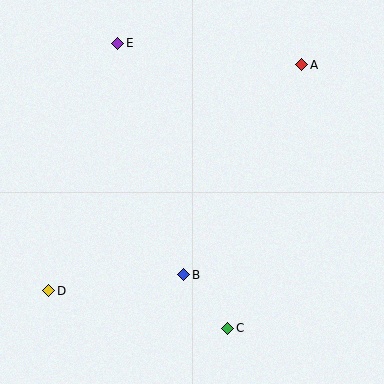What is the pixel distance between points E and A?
The distance between E and A is 185 pixels.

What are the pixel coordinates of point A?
Point A is at (302, 65).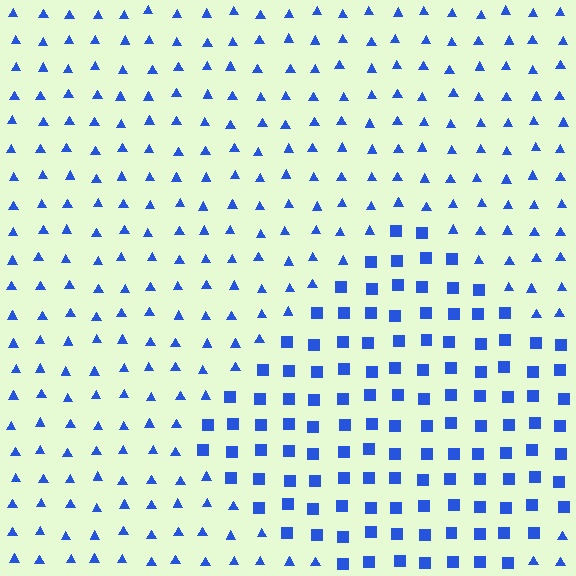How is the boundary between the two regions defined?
The boundary is defined by a change in element shape: squares inside vs. triangles outside. All elements share the same color and spacing.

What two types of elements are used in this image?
The image uses squares inside the diamond region and triangles outside it.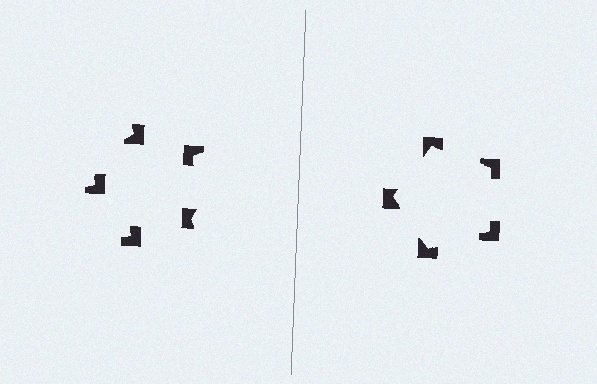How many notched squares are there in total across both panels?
10 — 5 on each side.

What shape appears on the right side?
An illusory pentagon.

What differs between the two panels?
The notched squares are positioned identically on both sides; only the wedge orientations differ. On the right they align to a pentagon; on the left they are misaligned.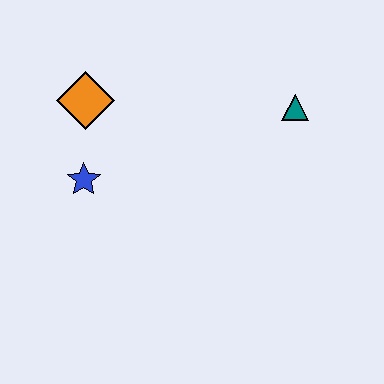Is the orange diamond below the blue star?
No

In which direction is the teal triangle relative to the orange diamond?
The teal triangle is to the right of the orange diamond.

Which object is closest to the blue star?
The orange diamond is closest to the blue star.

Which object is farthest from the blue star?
The teal triangle is farthest from the blue star.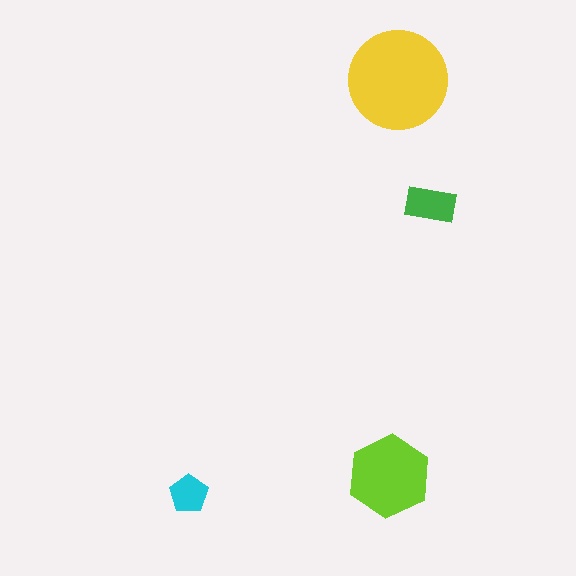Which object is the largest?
The yellow circle.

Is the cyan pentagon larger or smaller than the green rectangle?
Smaller.